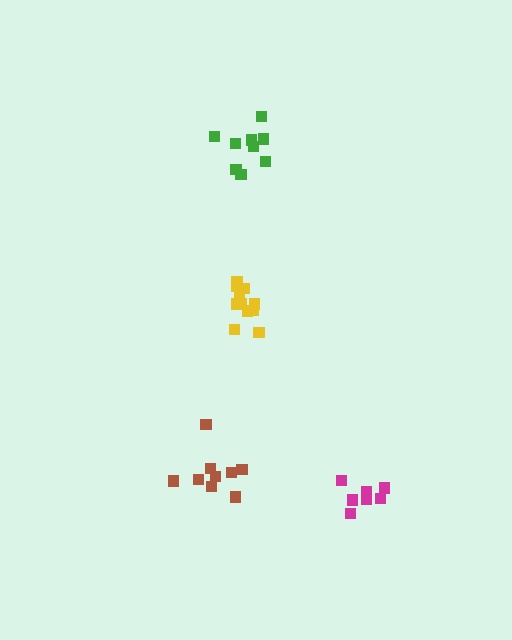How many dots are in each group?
Group 1: 9 dots, Group 2: 7 dots, Group 3: 9 dots, Group 4: 11 dots (36 total).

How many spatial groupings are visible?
There are 4 spatial groupings.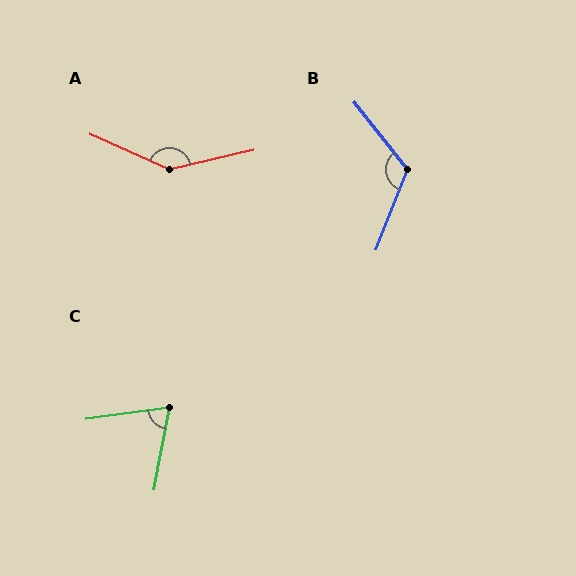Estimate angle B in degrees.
Approximately 120 degrees.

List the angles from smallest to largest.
C (72°), B (120°), A (142°).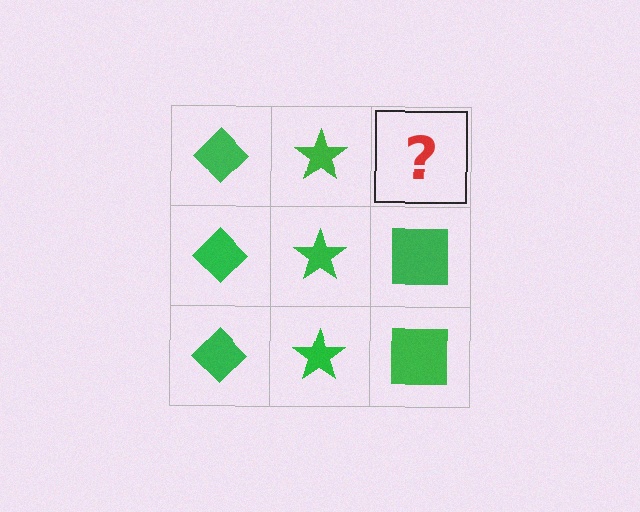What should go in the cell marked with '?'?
The missing cell should contain a green square.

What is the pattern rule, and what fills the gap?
The rule is that each column has a consistent shape. The gap should be filled with a green square.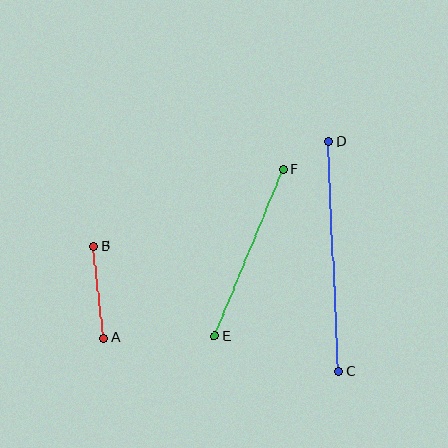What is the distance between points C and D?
The distance is approximately 230 pixels.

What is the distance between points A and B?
The distance is approximately 92 pixels.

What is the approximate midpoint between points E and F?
The midpoint is at approximately (249, 253) pixels.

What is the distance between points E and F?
The distance is approximately 180 pixels.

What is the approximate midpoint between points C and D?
The midpoint is at approximately (334, 257) pixels.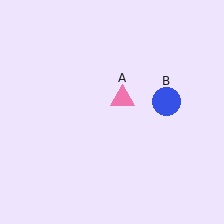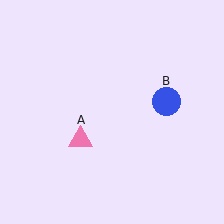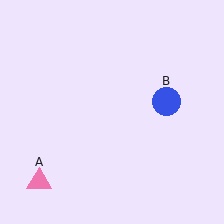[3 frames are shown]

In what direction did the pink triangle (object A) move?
The pink triangle (object A) moved down and to the left.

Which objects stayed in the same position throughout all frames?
Blue circle (object B) remained stationary.